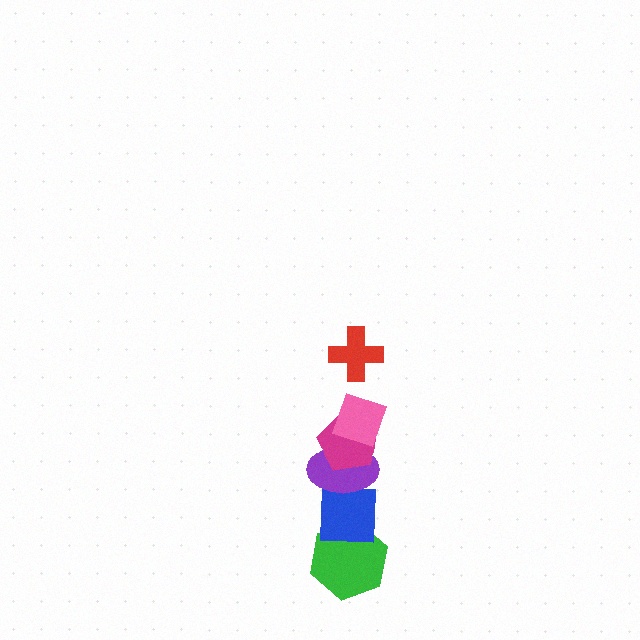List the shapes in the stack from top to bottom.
From top to bottom: the red cross, the pink diamond, the magenta pentagon, the purple ellipse, the blue square, the green hexagon.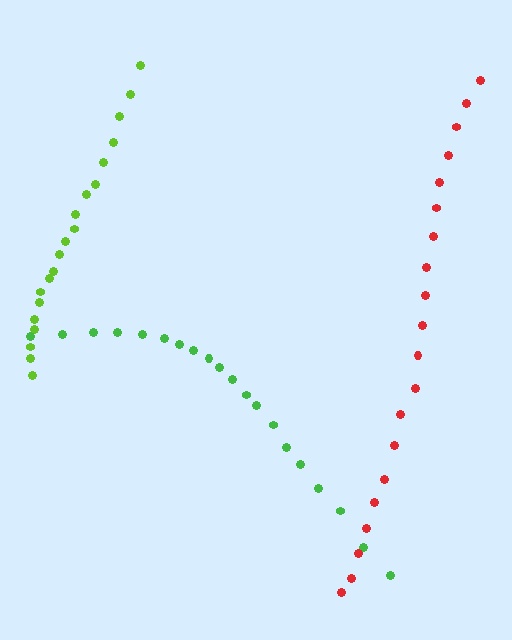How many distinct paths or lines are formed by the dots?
There are 3 distinct paths.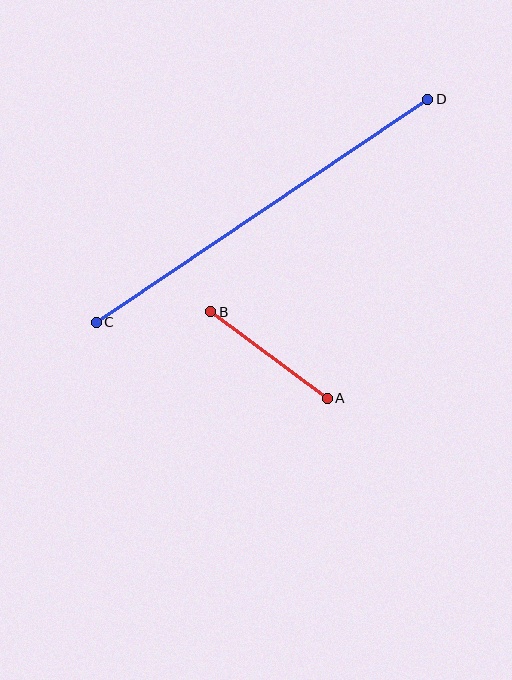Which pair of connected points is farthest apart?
Points C and D are farthest apart.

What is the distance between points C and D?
The distance is approximately 400 pixels.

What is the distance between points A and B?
The distance is approximately 146 pixels.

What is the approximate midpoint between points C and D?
The midpoint is at approximately (262, 211) pixels.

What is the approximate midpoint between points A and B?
The midpoint is at approximately (269, 355) pixels.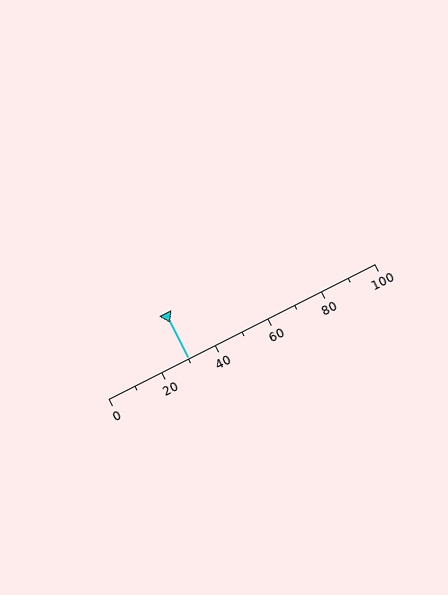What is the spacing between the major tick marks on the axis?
The major ticks are spaced 20 apart.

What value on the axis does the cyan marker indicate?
The marker indicates approximately 30.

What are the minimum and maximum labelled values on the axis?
The axis runs from 0 to 100.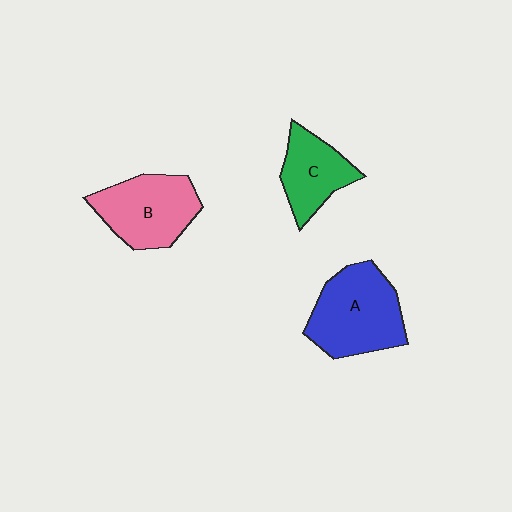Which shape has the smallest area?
Shape C (green).